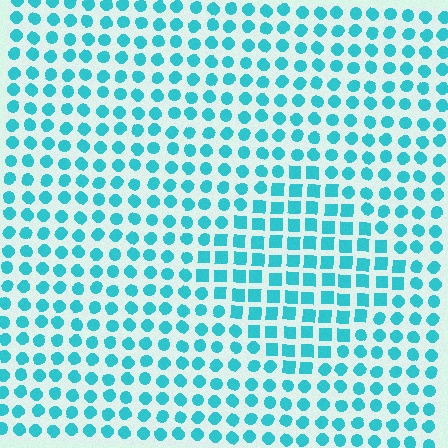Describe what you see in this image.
The image is filled with small cyan elements arranged in a uniform grid. A diamond-shaped region contains squares, while the surrounding area contains circles. The boundary is defined purely by the change in element shape.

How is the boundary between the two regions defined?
The boundary is defined by a change in element shape: squares inside vs. circles outside. All elements share the same color and spacing.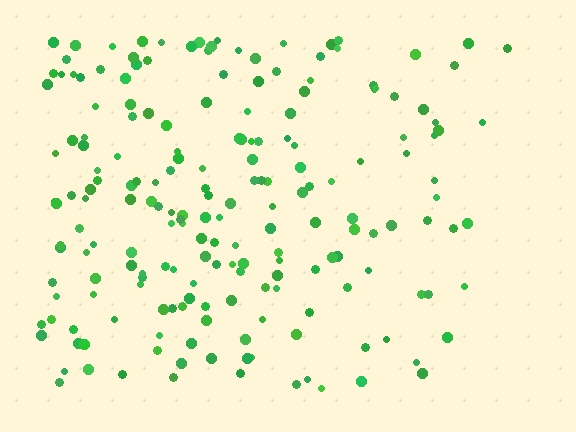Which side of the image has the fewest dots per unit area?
The right.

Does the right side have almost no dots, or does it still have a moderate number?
Still a moderate number, just noticeably fewer than the left.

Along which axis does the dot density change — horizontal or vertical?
Horizontal.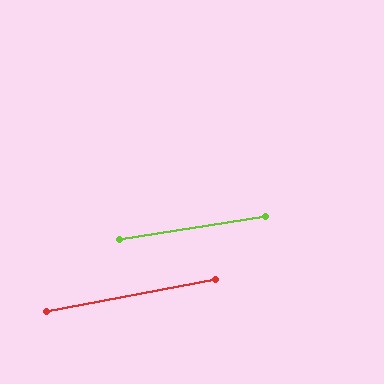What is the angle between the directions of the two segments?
Approximately 2 degrees.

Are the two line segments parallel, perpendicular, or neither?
Parallel — their directions differ by only 1.6°.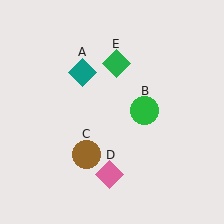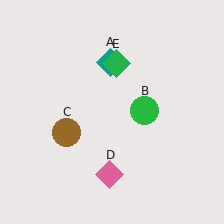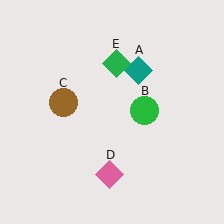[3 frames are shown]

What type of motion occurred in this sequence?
The teal diamond (object A), brown circle (object C) rotated clockwise around the center of the scene.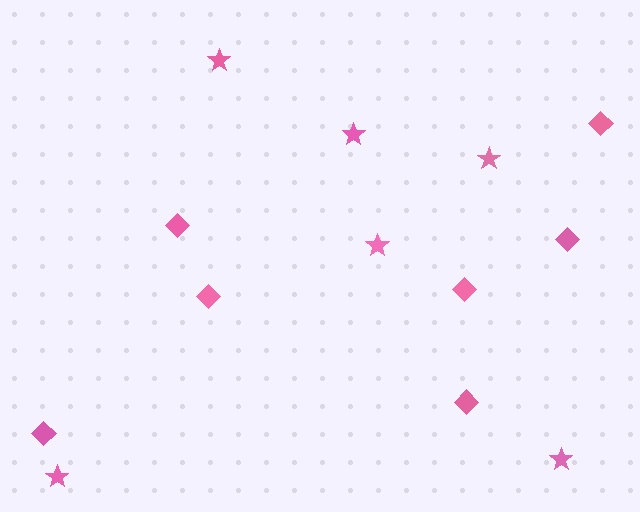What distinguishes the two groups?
There are 2 groups: one group of diamonds (7) and one group of stars (6).